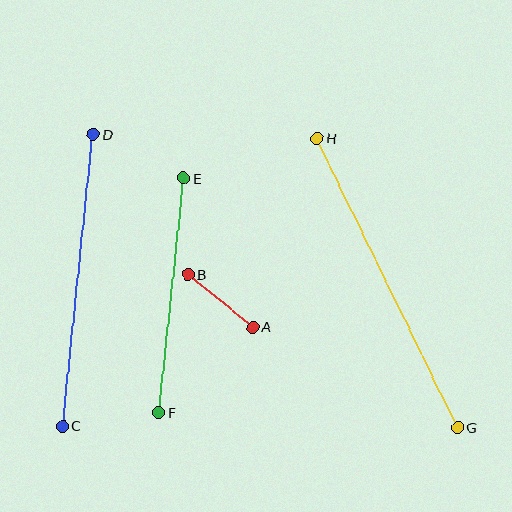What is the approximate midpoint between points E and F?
The midpoint is at approximately (171, 295) pixels.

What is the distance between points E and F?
The distance is approximately 236 pixels.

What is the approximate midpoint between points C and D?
The midpoint is at approximately (78, 280) pixels.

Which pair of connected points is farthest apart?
Points G and H are farthest apart.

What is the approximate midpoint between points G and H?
The midpoint is at approximately (388, 283) pixels.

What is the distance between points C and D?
The distance is approximately 293 pixels.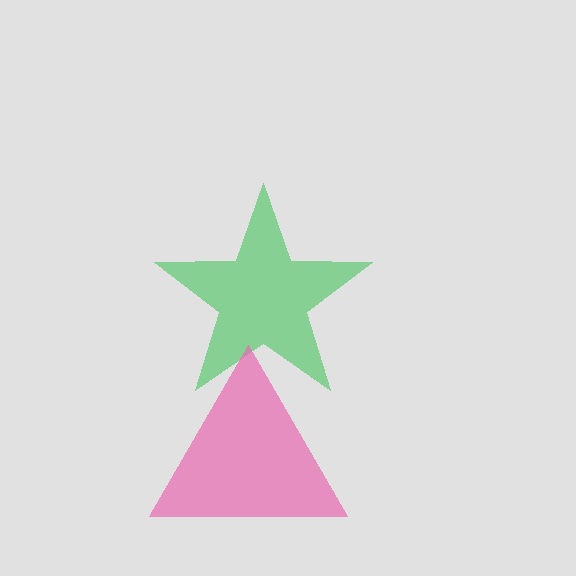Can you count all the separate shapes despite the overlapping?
Yes, there are 2 separate shapes.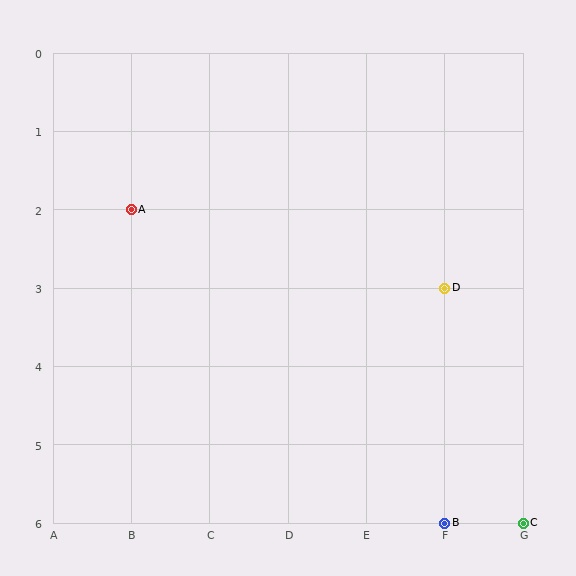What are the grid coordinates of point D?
Point D is at grid coordinates (F, 3).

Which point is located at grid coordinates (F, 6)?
Point B is at (F, 6).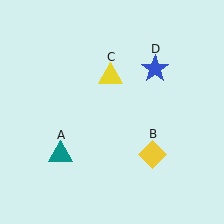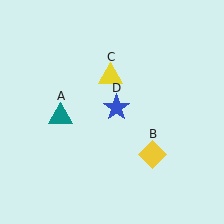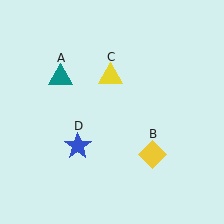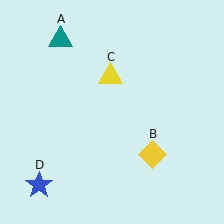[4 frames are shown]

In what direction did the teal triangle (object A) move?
The teal triangle (object A) moved up.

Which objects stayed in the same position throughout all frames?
Yellow diamond (object B) and yellow triangle (object C) remained stationary.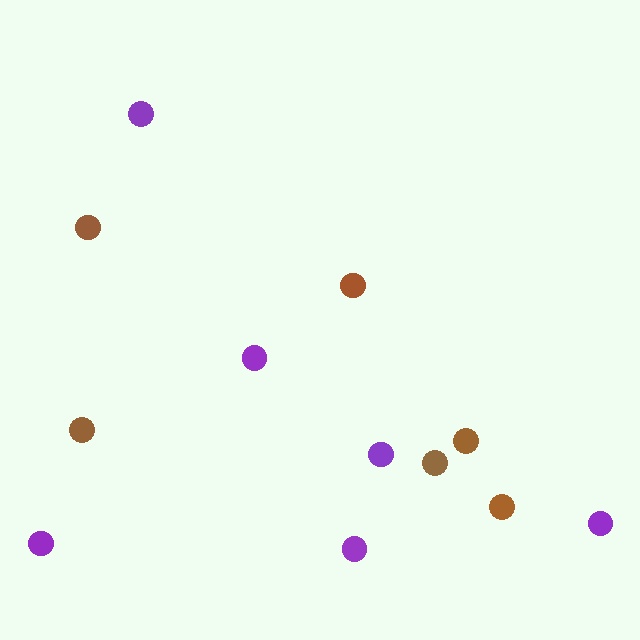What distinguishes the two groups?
There are 2 groups: one group of brown circles (6) and one group of purple circles (6).